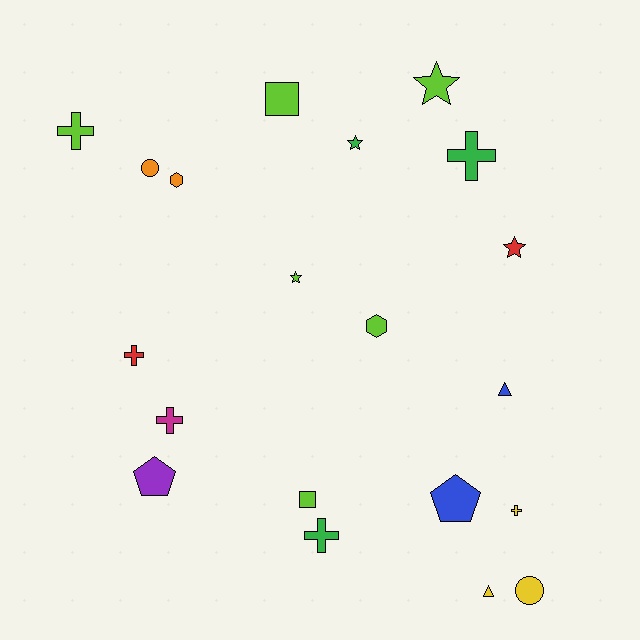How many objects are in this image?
There are 20 objects.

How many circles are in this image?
There are 2 circles.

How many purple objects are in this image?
There is 1 purple object.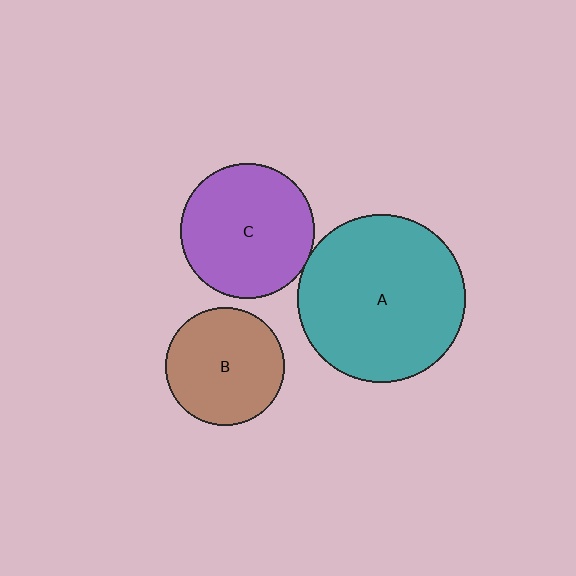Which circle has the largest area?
Circle A (teal).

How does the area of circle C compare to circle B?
Approximately 1.3 times.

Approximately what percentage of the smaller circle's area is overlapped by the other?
Approximately 5%.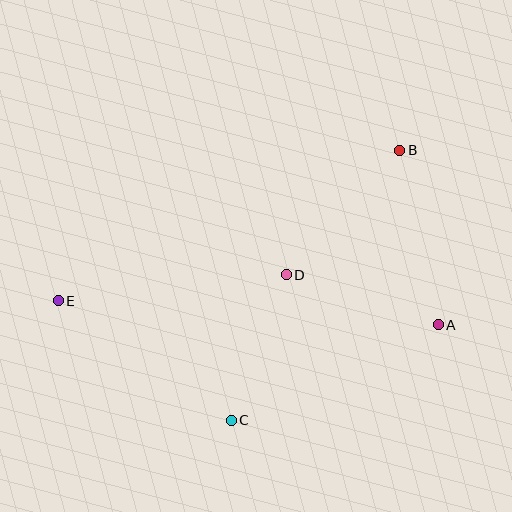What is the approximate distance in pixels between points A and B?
The distance between A and B is approximately 179 pixels.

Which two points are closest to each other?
Points C and D are closest to each other.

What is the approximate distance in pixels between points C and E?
The distance between C and E is approximately 210 pixels.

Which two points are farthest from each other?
Points A and E are farthest from each other.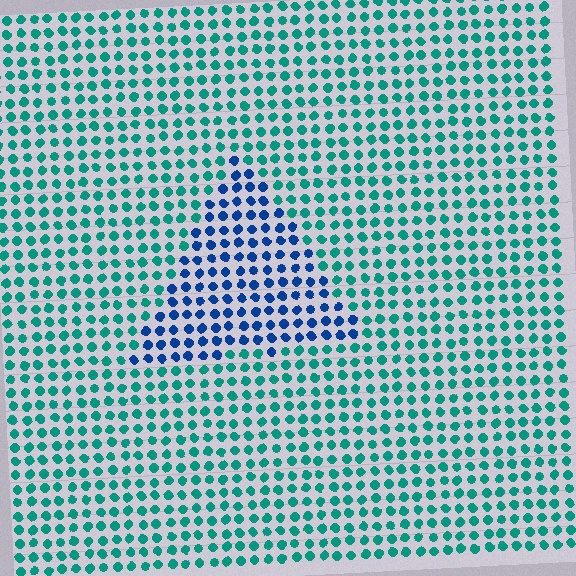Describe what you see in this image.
The image is filled with small teal elements in a uniform arrangement. A triangle-shaped region is visible where the elements are tinted to a slightly different hue, forming a subtle color boundary.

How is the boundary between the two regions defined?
The boundary is defined purely by a slight shift in hue (about 47 degrees). Spacing, size, and orientation are identical on both sides.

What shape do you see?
I see a triangle.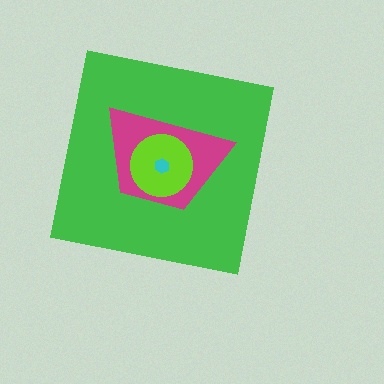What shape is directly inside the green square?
The magenta trapezoid.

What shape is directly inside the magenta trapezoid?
The lime circle.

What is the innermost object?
The cyan hexagon.